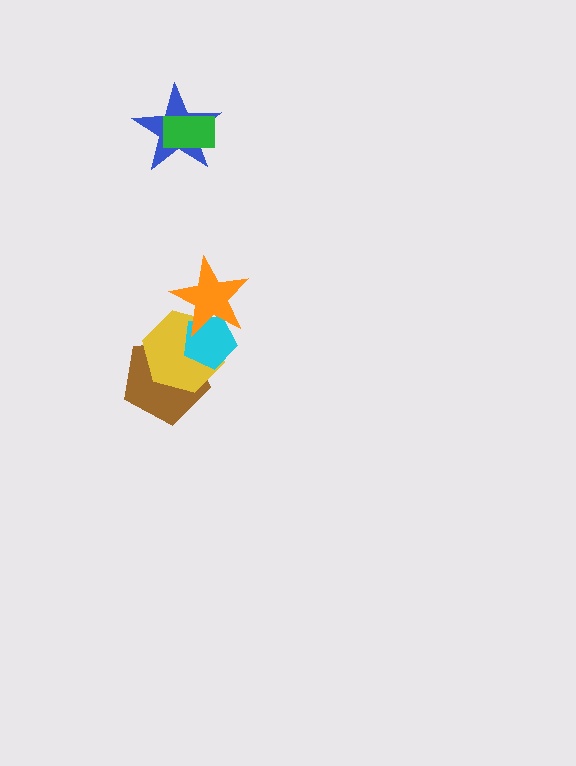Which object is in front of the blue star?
The green rectangle is in front of the blue star.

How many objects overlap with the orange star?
2 objects overlap with the orange star.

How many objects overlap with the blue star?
1 object overlaps with the blue star.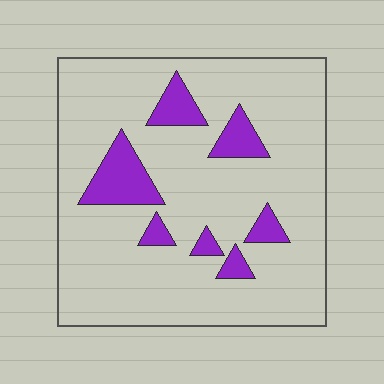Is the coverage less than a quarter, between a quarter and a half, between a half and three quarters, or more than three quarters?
Less than a quarter.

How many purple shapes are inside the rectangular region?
7.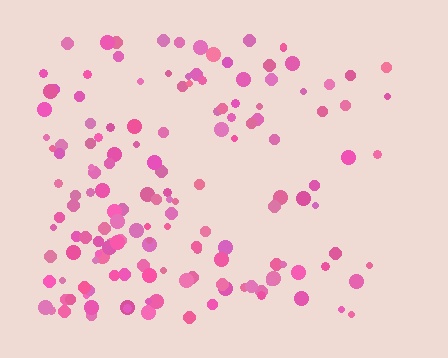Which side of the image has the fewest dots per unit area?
The right.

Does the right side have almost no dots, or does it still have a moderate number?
Still a moderate number, just noticeably fewer than the left.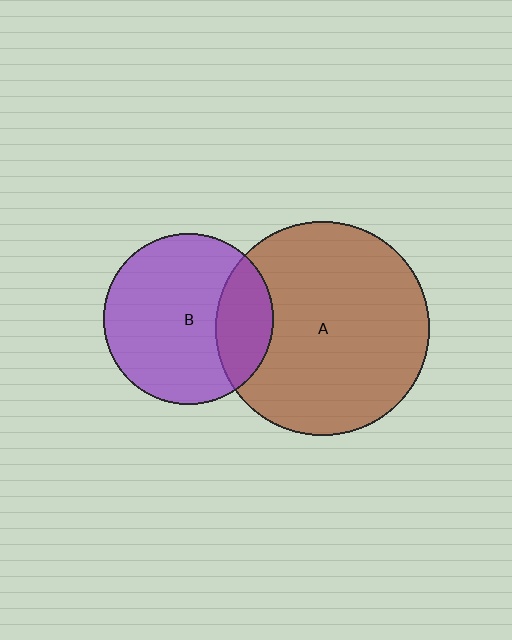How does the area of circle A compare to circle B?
Approximately 1.6 times.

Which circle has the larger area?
Circle A (brown).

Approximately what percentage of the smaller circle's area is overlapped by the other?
Approximately 25%.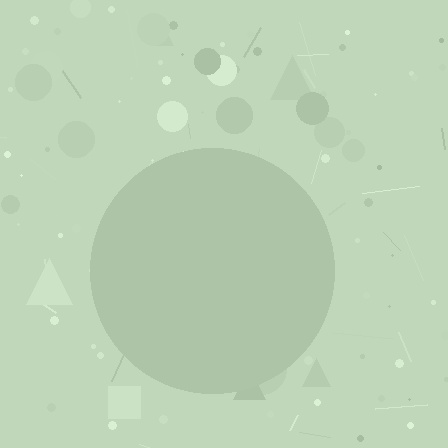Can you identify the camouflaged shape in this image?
The camouflaged shape is a circle.